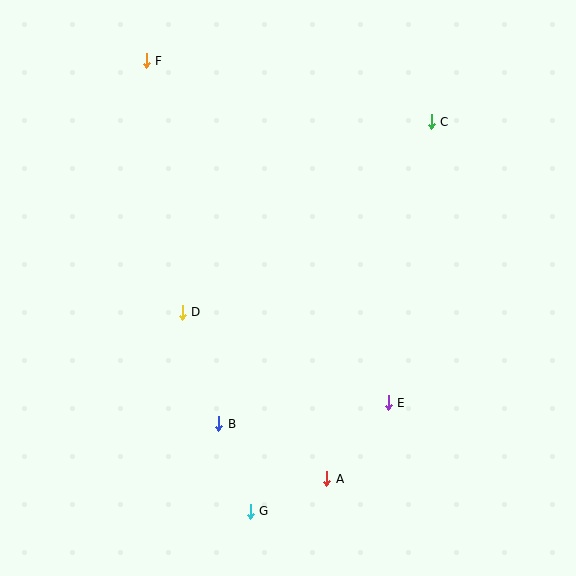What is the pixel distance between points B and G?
The distance between B and G is 93 pixels.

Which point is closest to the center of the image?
Point D at (182, 312) is closest to the center.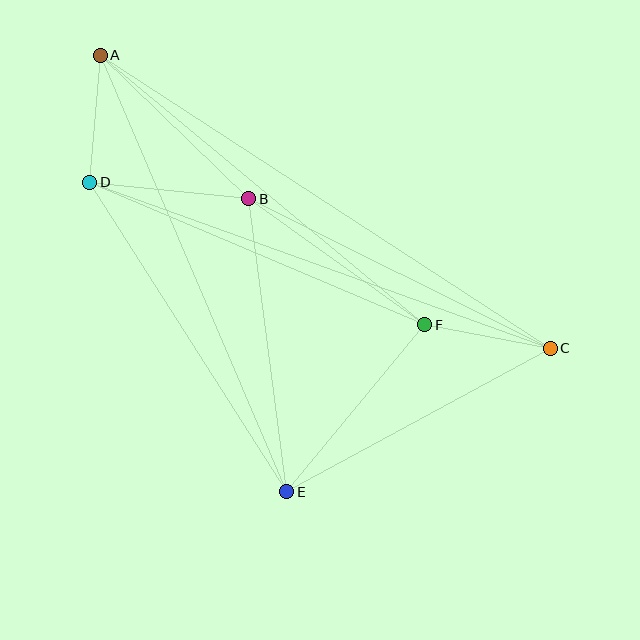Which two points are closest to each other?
Points A and D are closest to each other.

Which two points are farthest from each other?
Points A and C are farthest from each other.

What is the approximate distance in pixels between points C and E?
The distance between C and E is approximately 300 pixels.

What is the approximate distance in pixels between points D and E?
The distance between D and E is approximately 367 pixels.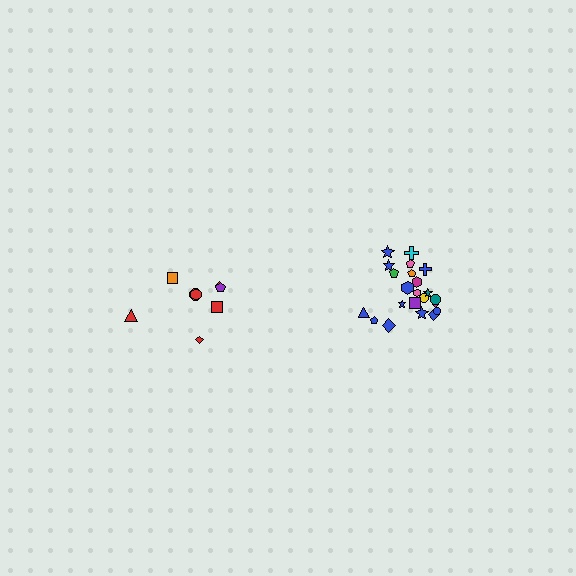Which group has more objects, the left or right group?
The right group.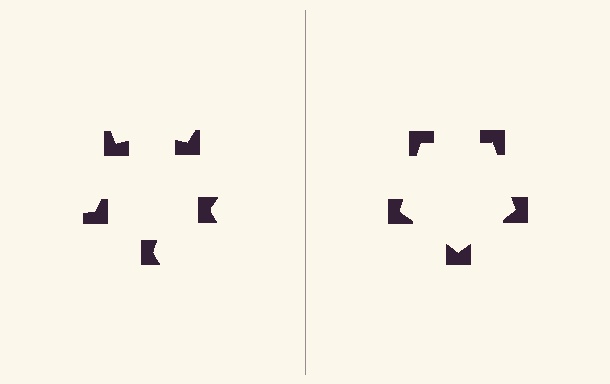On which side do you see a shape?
An illusory pentagon appears on the right side. On the left side the wedge cuts are rotated, so no coherent shape forms.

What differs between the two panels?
The notched squares are positioned identically on both sides; only the wedge orientations differ. On the right they align to a pentagon; on the left they are misaligned.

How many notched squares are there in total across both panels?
10 — 5 on each side.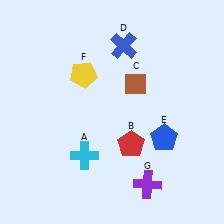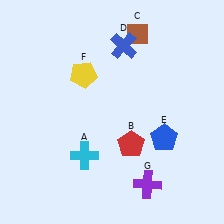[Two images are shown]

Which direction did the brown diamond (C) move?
The brown diamond (C) moved up.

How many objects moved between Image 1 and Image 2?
1 object moved between the two images.